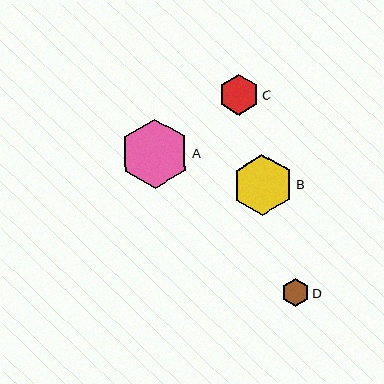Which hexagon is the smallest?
Hexagon D is the smallest with a size of approximately 28 pixels.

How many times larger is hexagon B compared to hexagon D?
Hexagon B is approximately 2.2 times the size of hexagon D.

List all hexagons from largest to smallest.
From largest to smallest: A, B, C, D.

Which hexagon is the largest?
Hexagon A is the largest with a size of approximately 69 pixels.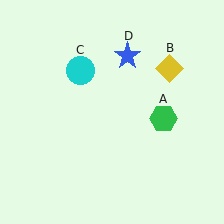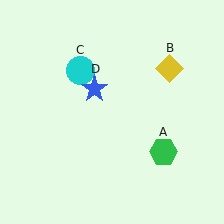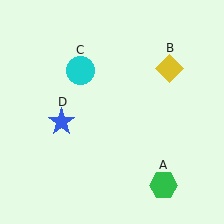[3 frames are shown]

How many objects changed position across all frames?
2 objects changed position: green hexagon (object A), blue star (object D).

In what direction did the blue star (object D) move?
The blue star (object D) moved down and to the left.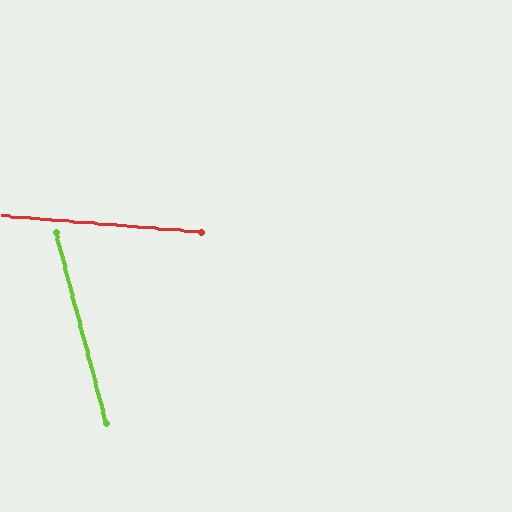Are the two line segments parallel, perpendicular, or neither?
Neither parallel nor perpendicular — they differ by about 70°.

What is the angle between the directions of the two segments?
Approximately 70 degrees.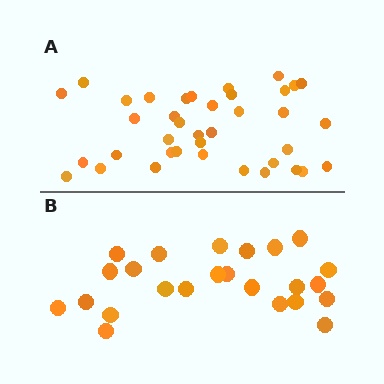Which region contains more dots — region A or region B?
Region A (the top region) has more dots.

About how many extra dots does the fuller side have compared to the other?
Region A has approximately 15 more dots than region B.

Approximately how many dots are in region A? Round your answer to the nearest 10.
About 40 dots. (The exact count is 38, which rounds to 40.)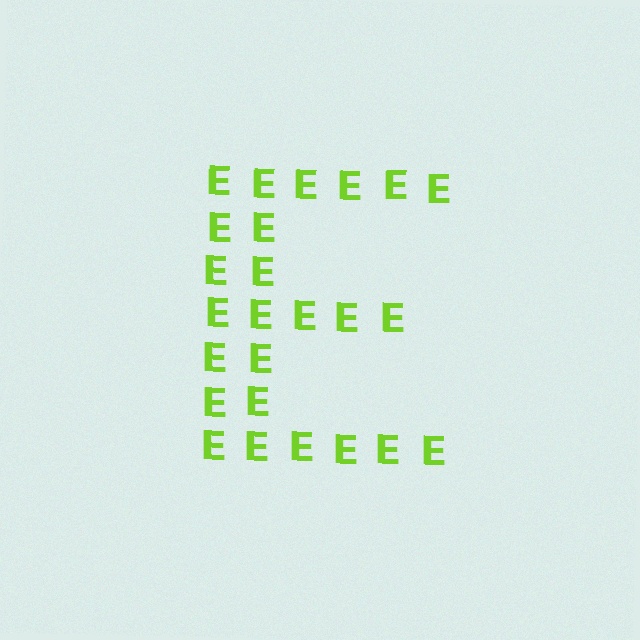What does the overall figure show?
The overall figure shows the letter E.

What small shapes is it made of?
It is made of small letter E's.